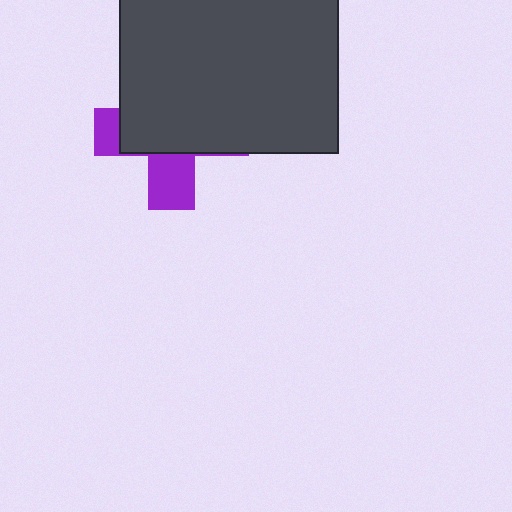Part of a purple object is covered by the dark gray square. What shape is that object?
It is a cross.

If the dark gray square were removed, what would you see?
You would see the complete purple cross.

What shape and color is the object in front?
The object in front is a dark gray square.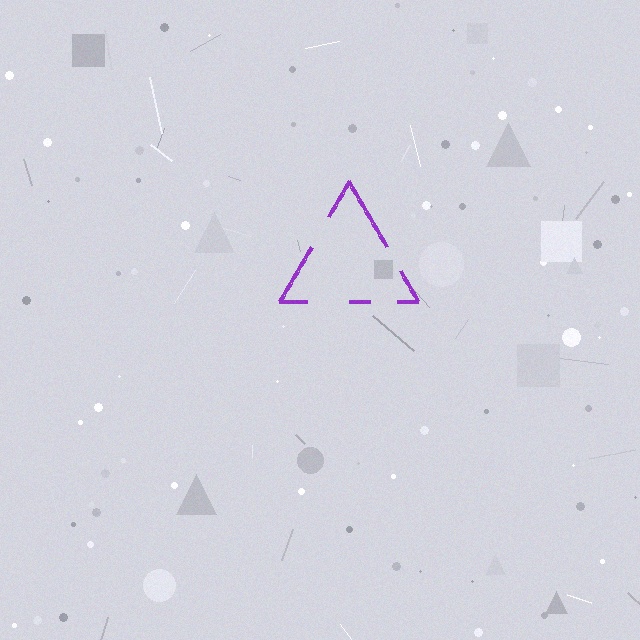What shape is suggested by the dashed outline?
The dashed outline suggests a triangle.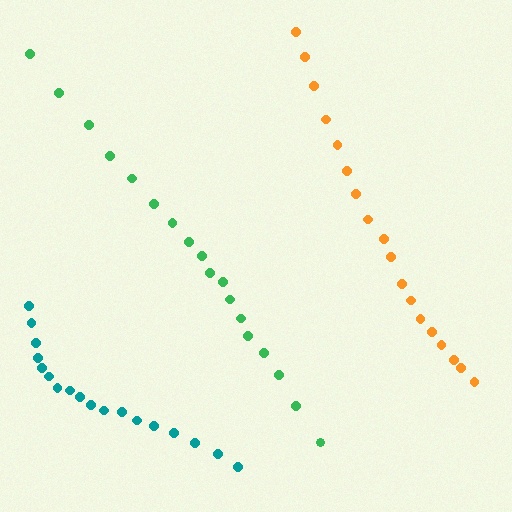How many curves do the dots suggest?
There are 3 distinct paths.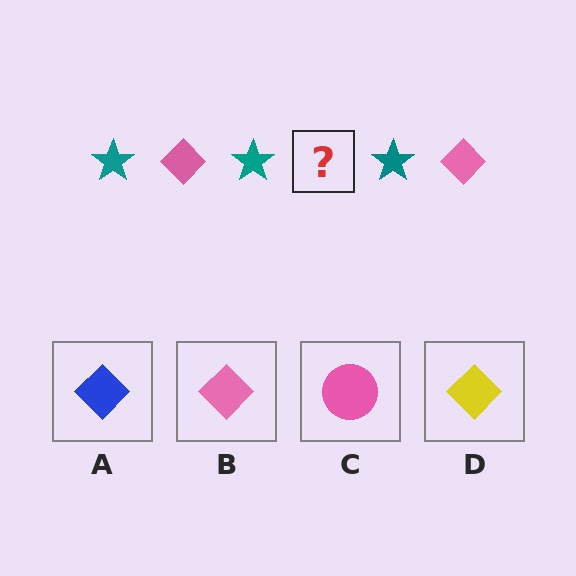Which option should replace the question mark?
Option B.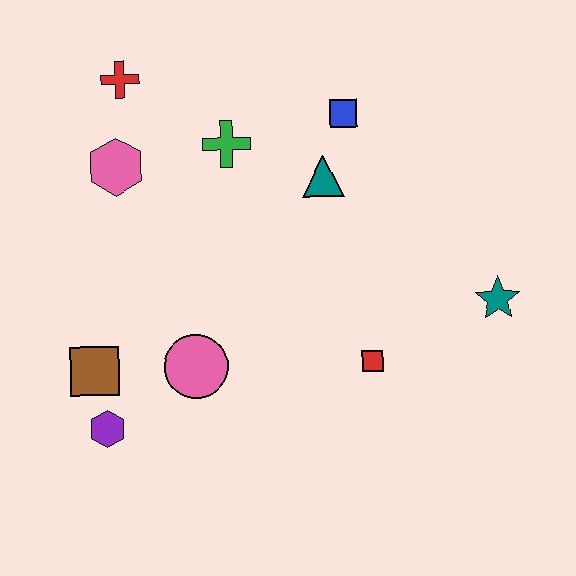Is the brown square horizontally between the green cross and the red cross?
No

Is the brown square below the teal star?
Yes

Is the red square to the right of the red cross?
Yes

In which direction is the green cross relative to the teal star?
The green cross is to the left of the teal star.